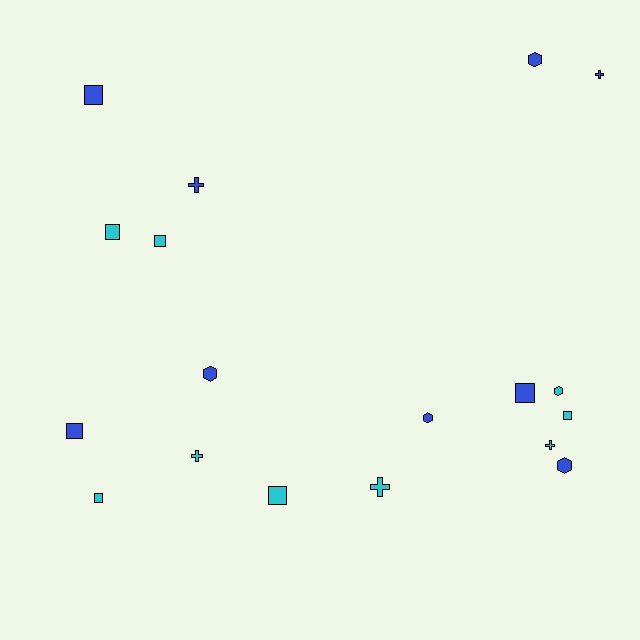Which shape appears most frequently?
Square, with 8 objects.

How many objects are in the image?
There are 18 objects.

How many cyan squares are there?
There are 5 cyan squares.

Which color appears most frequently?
Cyan, with 9 objects.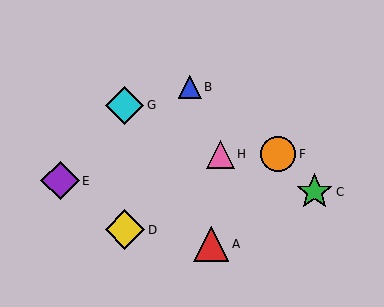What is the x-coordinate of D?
Object D is at x≈125.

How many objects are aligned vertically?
2 objects (D, G) are aligned vertically.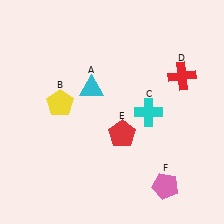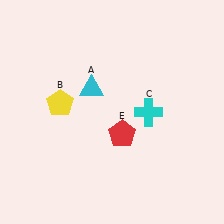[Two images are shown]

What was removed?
The pink pentagon (F), the red cross (D) were removed in Image 2.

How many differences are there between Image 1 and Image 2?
There are 2 differences between the two images.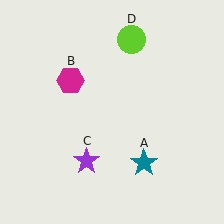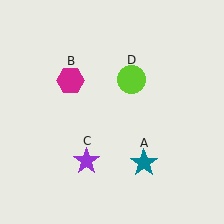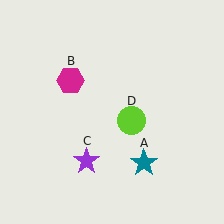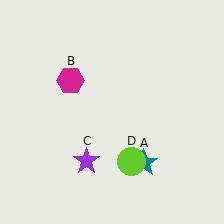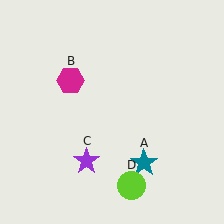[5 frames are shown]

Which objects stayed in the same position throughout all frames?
Teal star (object A) and magenta hexagon (object B) and purple star (object C) remained stationary.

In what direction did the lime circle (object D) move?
The lime circle (object D) moved down.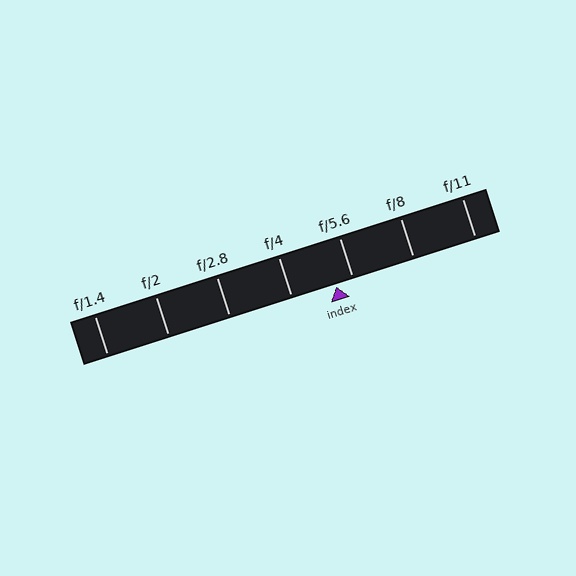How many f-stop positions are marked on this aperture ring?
There are 7 f-stop positions marked.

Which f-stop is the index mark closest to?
The index mark is closest to f/5.6.